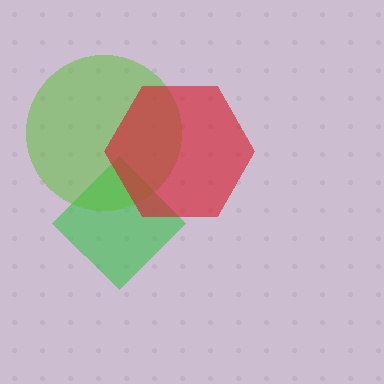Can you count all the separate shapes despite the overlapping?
Yes, there are 3 separate shapes.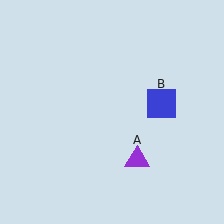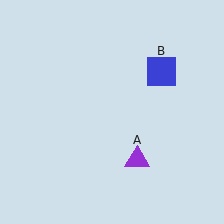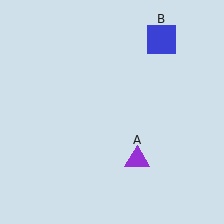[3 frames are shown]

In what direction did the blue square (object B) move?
The blue square (object B) moved up.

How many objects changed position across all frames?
1 object changed position: blue square (object B).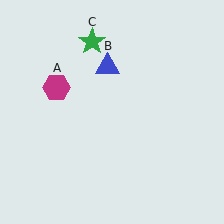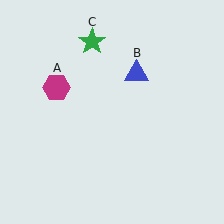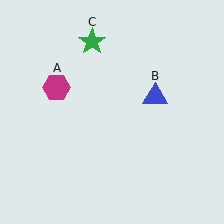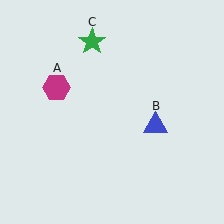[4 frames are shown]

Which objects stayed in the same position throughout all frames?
Magenta hexagon (object A) and green star (object C) remained stationary.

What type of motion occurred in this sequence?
The blue triangle (object B) rotated clockwise around the center of the scene.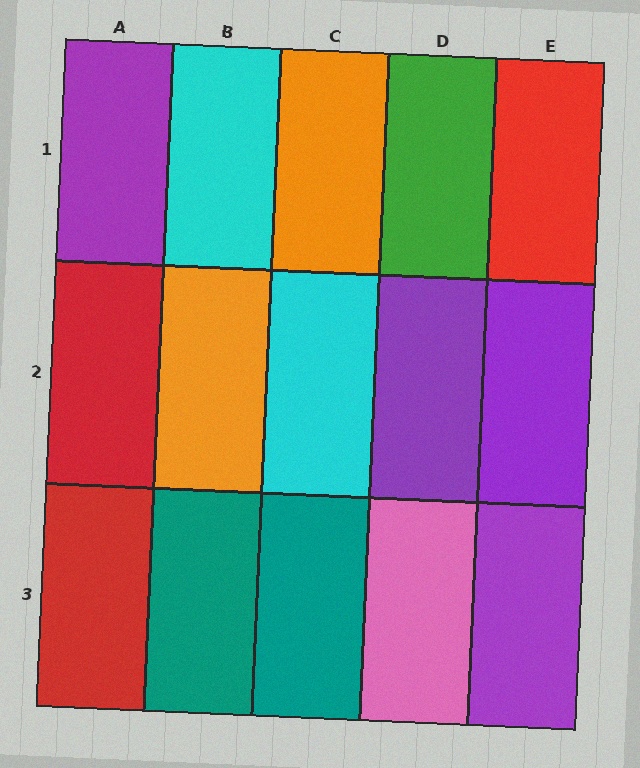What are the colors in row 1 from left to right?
Purple, cyan, orange, green, red.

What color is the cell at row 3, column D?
Pink.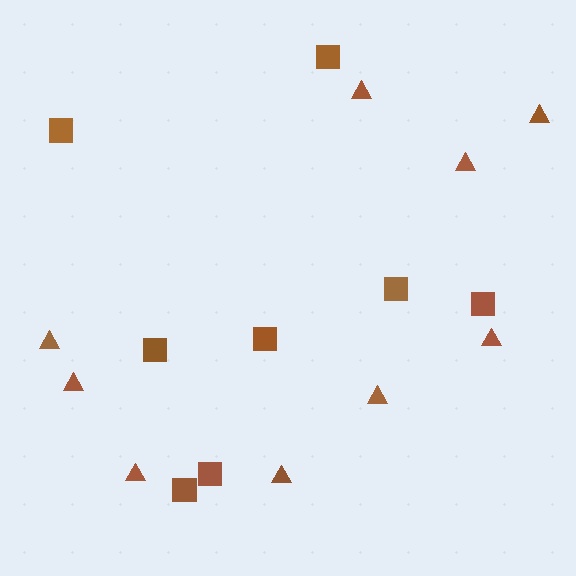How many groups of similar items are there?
There are 2 groups: one group of squares (8) and one group of triangles (9).